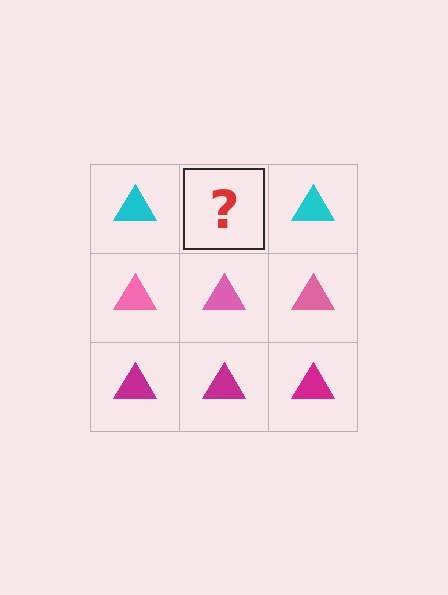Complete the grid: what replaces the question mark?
The question mark should be replaced with a cyan triangle.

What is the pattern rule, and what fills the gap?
The rule is that each row has a consistent color. The gap should be filled with a cyan triangle.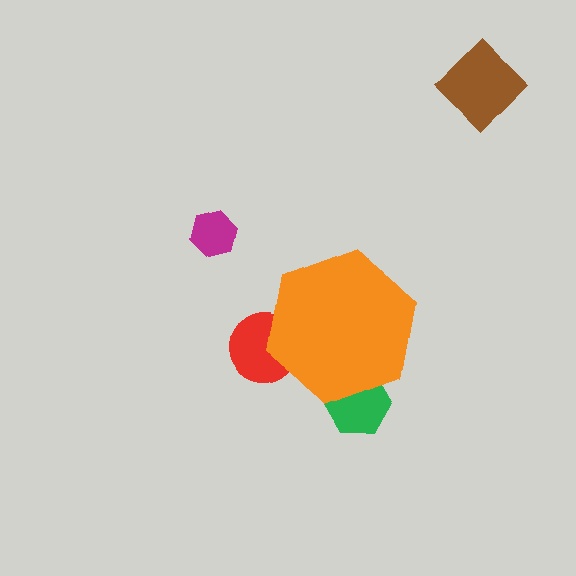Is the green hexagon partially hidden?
Yes, the green hexagon is partially hidden behind the orange hexagon.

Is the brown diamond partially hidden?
No, the brown diamond is fully visible.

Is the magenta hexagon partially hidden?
No, the magenta hexagon is fully visible.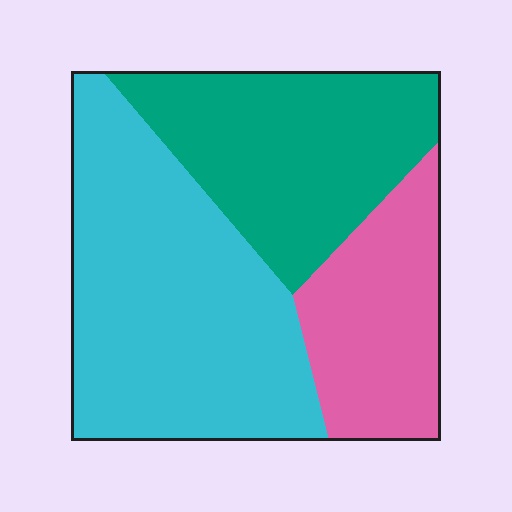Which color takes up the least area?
Pink, at roughly 20%.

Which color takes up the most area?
Cyan, at roughly 45%.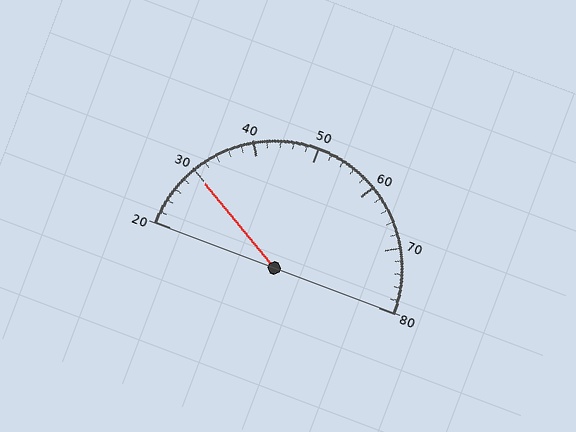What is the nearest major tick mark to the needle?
The nearest major tick mark is 30.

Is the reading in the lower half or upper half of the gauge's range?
The reading is in the lower half of the range (20 to 80).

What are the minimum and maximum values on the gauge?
The gauge ranges from 20 to 80.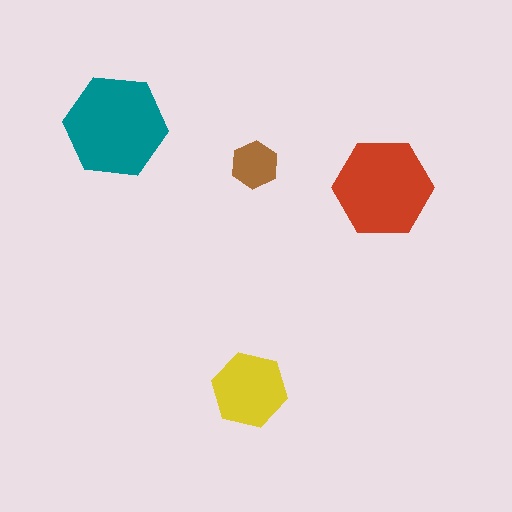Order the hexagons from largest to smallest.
the teal one, the red one, the yellow one, the brown one.